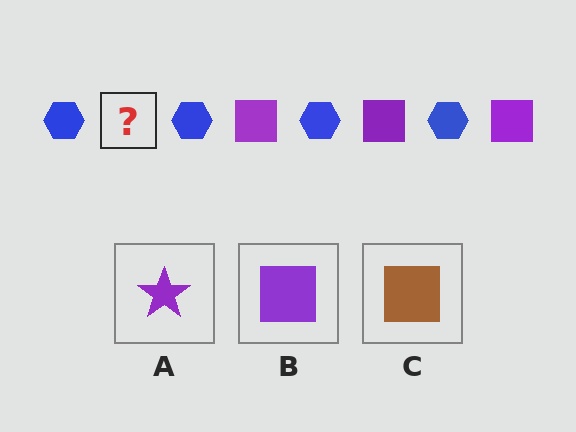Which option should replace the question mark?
Option B.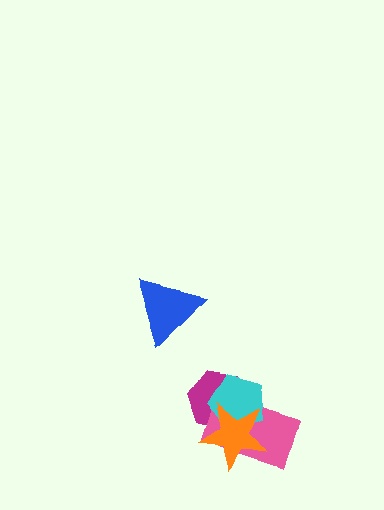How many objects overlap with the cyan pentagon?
3 objects overlap with the cyan pentagon.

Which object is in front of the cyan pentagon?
The orange star is in front of the cyan pentagon.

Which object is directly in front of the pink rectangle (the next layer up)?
The cyan pentagon is directly in front of the pink rectangle.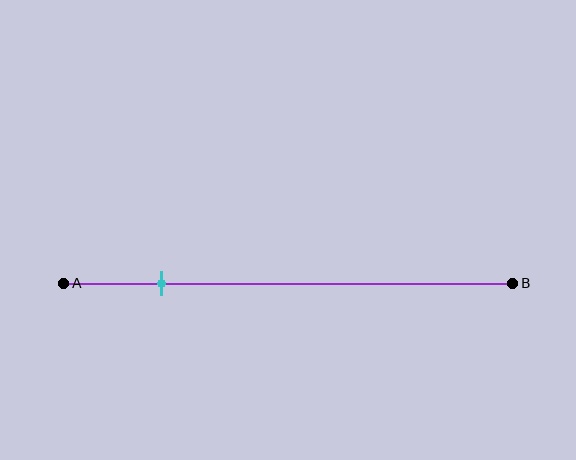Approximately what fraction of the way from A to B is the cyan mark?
The cyan mark is approximately 20% of the way from A to B.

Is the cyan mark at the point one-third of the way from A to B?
No, the mark is at about 20% from A, not at the 33% one-third point.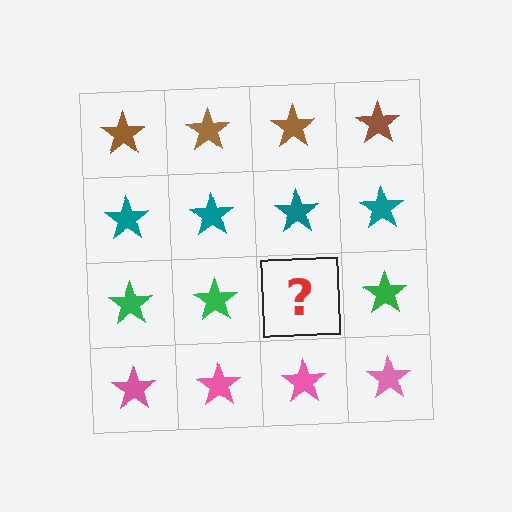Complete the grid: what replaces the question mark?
The question mark should be replaced with a green star.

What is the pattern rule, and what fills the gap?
The rule is that each row has a consistent color. The gap should be filled with a green star.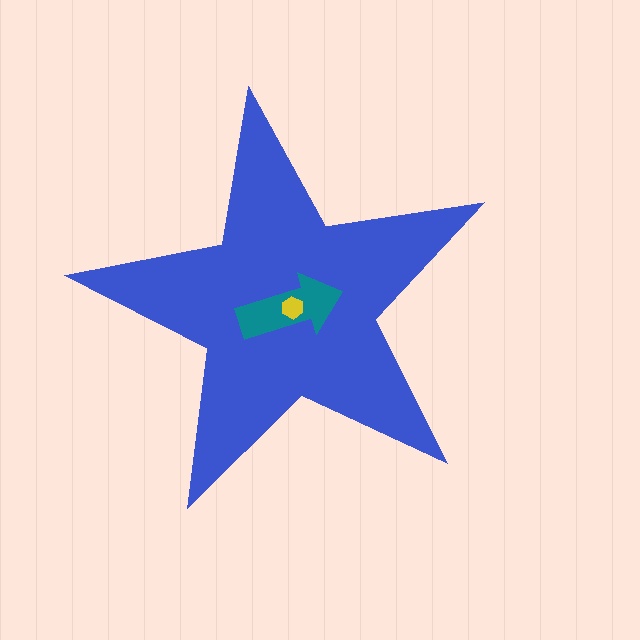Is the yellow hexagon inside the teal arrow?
Yes.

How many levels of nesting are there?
3.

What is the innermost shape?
The yellow hexagon.